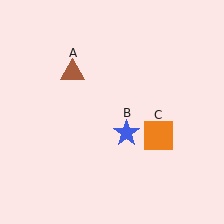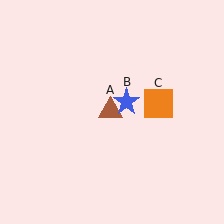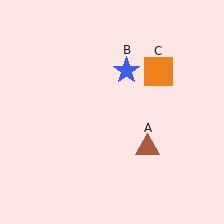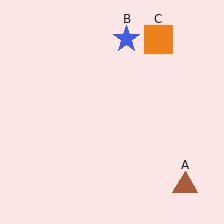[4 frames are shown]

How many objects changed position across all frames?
3 objects changed position: brown triangle (object A), blue star (object B), orange square (object C).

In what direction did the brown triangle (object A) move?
The brown triangle (object A) moved down and to the right.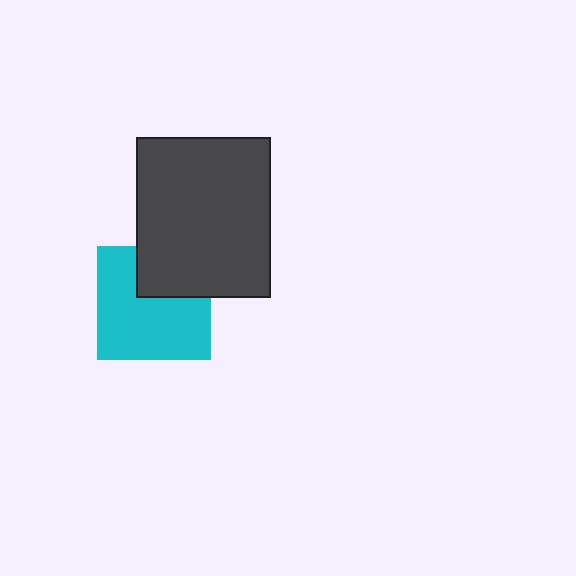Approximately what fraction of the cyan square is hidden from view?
Roughly 30% of the cyan square is hidden behind the dark gray rectangle.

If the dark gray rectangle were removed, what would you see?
You would see the complete cyan square.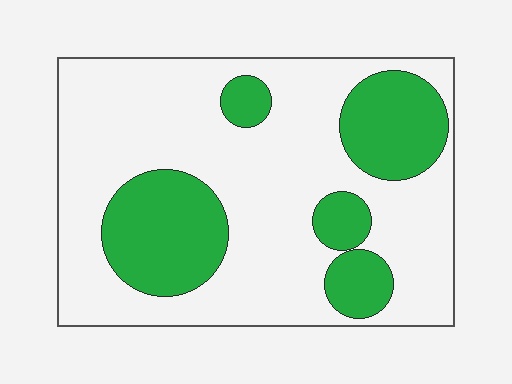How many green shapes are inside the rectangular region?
5.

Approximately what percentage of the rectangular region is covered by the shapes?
Approximately 30%.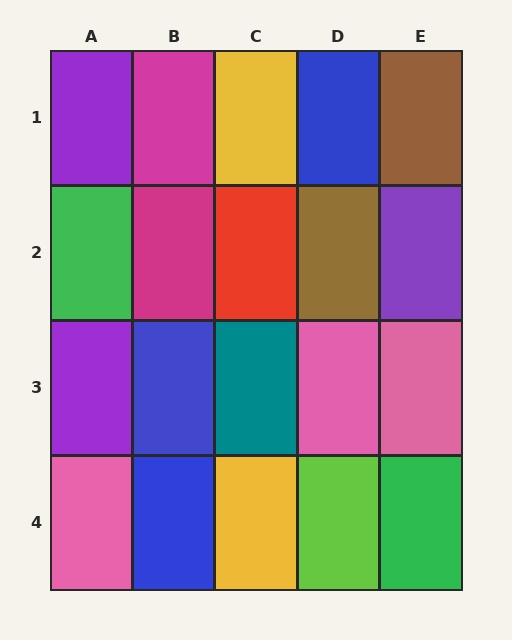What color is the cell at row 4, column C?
Yellow.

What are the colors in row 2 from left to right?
Green, magenta, red, brown, purple.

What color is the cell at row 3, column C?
Teal.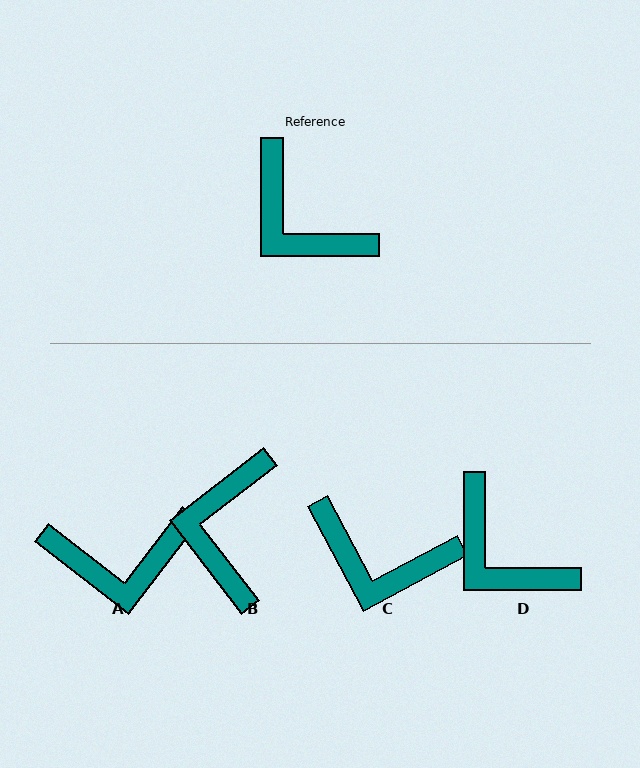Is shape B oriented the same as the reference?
No, it is off by about 52 degrees.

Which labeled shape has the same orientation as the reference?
D.